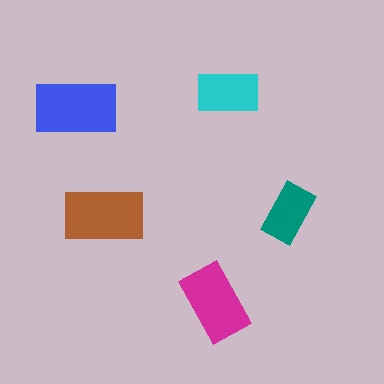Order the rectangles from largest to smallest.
the blue one, the brown one, the magenta one, the cyan one, the teal one.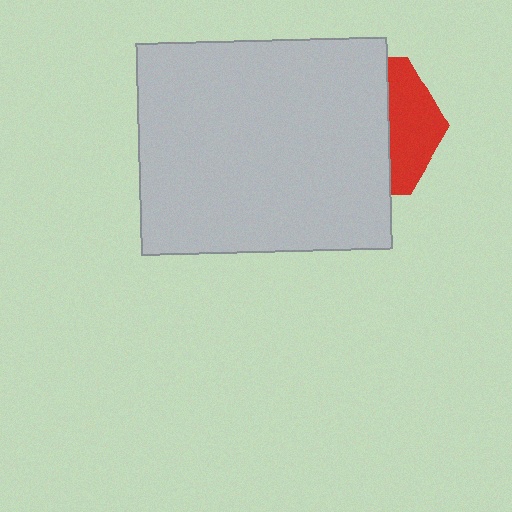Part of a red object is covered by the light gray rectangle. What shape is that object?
It is a hexagon.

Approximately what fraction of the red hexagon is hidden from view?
Roughly 67% of the red hexagon is hidden behind the light gray rectangle.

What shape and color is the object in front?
The object in front is a light gray rectangle.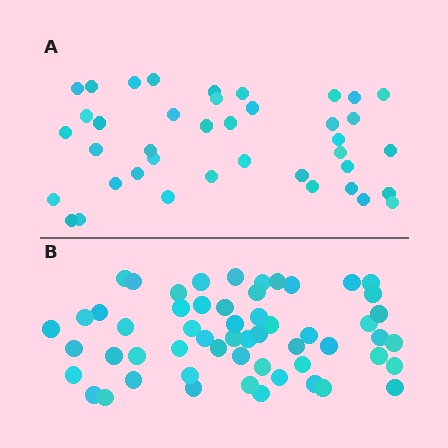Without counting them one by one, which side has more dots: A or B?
Region B (the bottom region) has more dots.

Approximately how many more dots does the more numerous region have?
Region B has approximately 15 more dots than region A.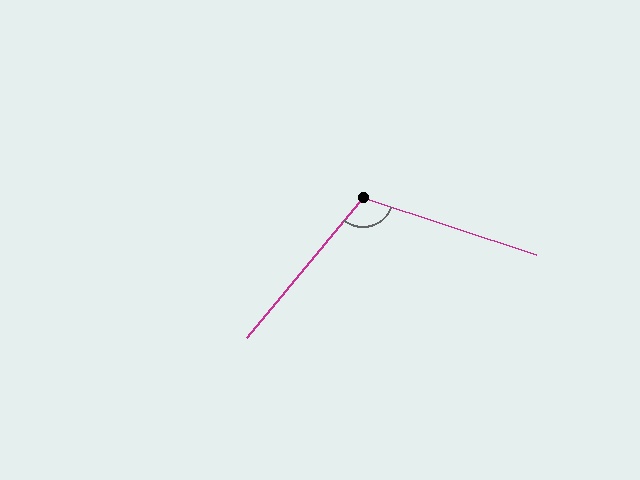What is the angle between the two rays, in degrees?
Approximately 111 degrees.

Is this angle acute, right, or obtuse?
It is obtuse.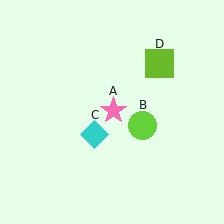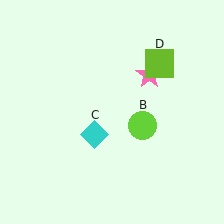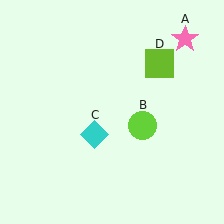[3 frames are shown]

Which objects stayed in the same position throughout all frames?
Lime circle (object B) and cyan diamond (object C) and lime square (object D) remained stationary.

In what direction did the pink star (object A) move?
The pink star (object A) moved up and to the right.